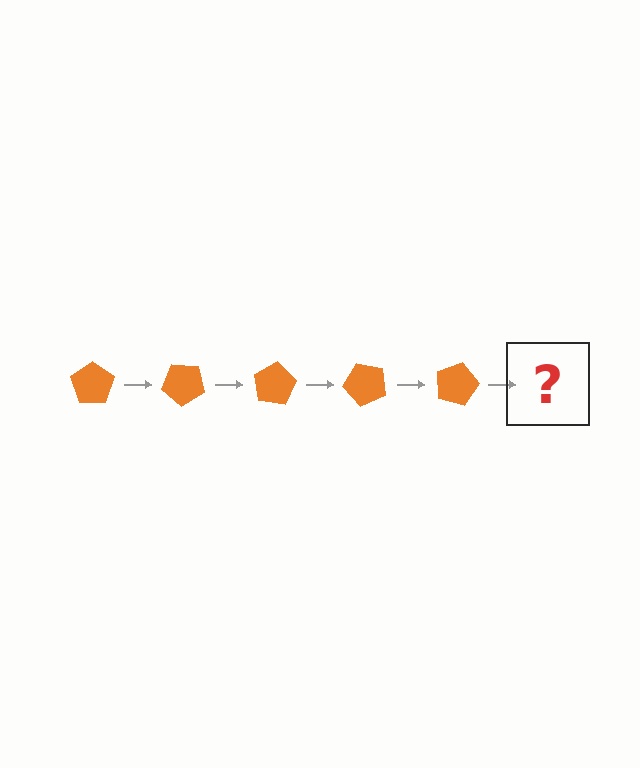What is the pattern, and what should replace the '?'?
The pattern is that the pentagon rotates 40 degrees each step. The '?' should be an orange pentagon rotated 200 degrees.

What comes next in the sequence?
The next element should be an orange pentagon rotated 200 degrees.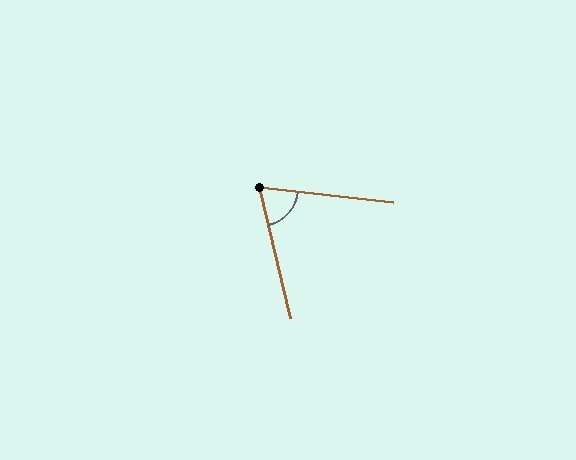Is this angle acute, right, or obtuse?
It is acute.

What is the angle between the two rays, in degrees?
Approximately 71 degrees.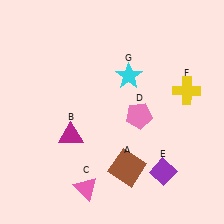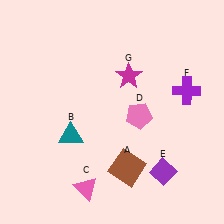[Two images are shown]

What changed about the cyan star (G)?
In Image 1, G is cyan. In Image 2, it changed to magenta.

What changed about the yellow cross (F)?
In Image 1, F is yellow. In Image 2, it changed to purple.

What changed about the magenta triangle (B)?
In Image 1, B is magenta. In Image 2, it changed to teal.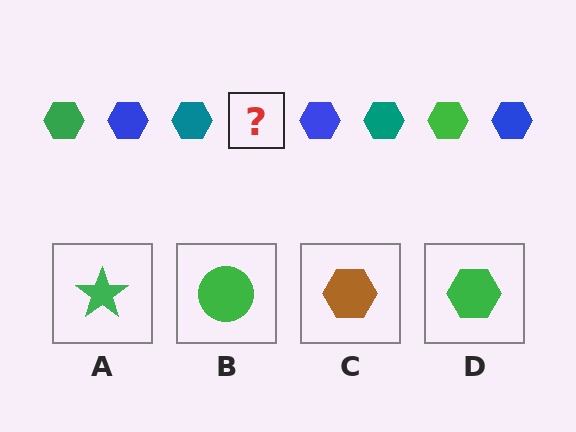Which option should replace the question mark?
Option D.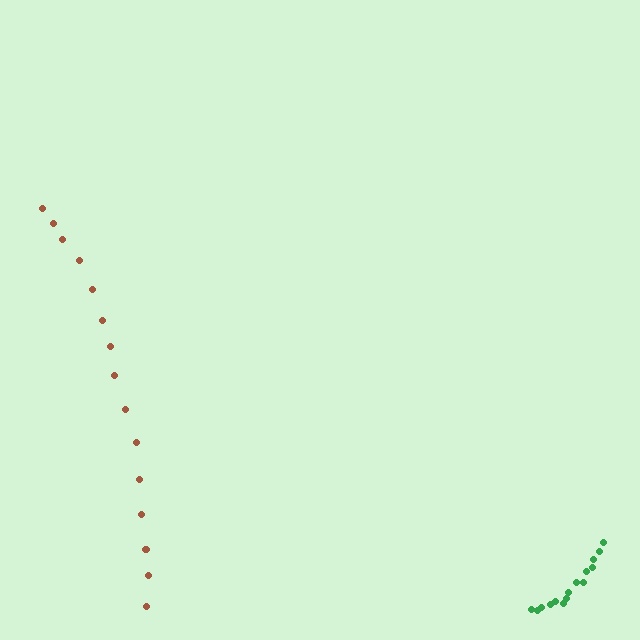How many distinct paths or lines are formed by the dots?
There are 2 distinct paths.